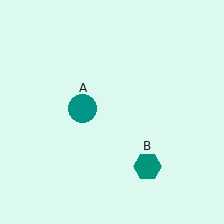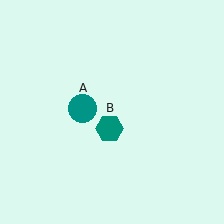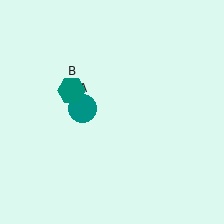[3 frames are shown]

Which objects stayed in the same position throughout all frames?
Teal circle (object A) remained stationary.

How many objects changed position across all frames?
1 object changed position: teal hexagon (object B).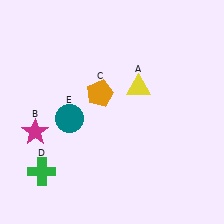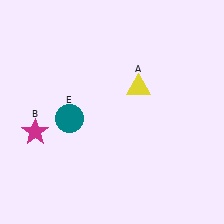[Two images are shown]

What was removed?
The orange pentagon (C), the green cross (D) were removed in Image 2.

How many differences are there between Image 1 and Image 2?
There are 2 differences between the two images.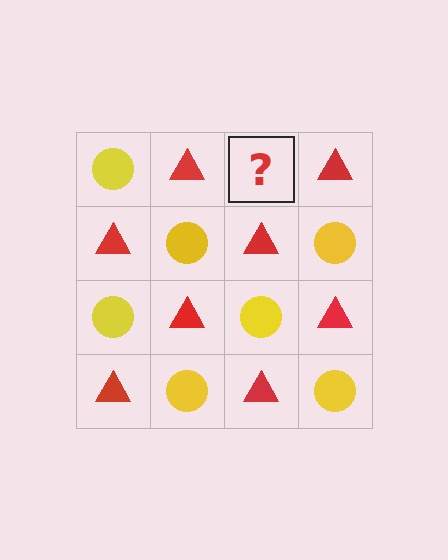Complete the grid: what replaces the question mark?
The question mark should be replaced with a yellow circle.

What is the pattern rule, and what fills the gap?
The rule is that it alternates yellow circle and red triangle in a checkerboard pattern. The gap should be filled with a yellow circle.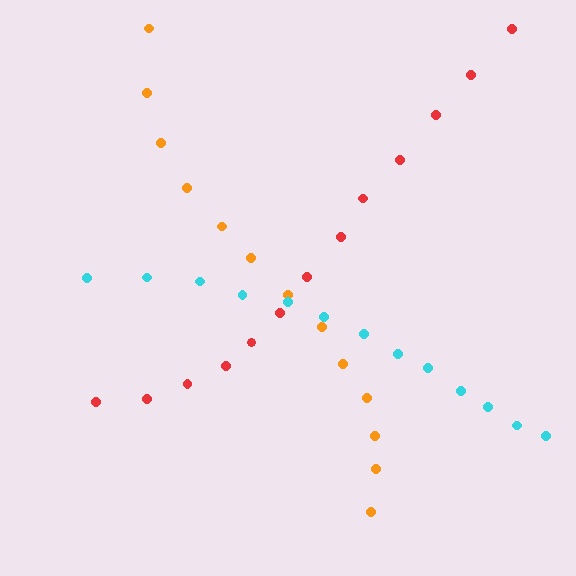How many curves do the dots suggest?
There are 3 distinct paths.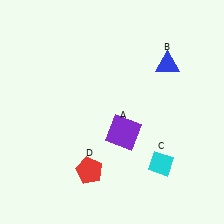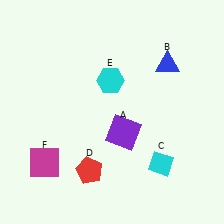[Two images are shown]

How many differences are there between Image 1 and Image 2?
There are 2 differences between the two images.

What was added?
A cyan hexagon (E), a magenta square (F) were added in Image 2.